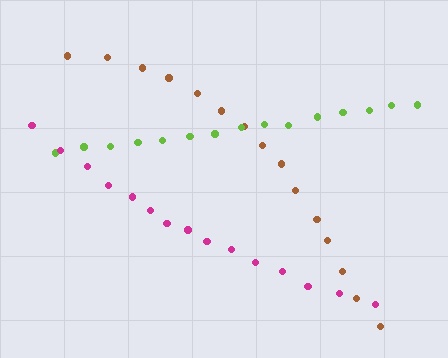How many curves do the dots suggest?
There are 3 distinct paths.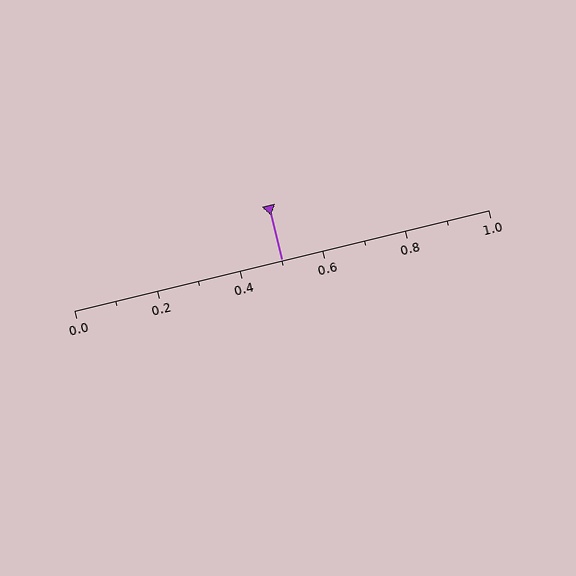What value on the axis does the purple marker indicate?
The marker indicates approximately 0.5.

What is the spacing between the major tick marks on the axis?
The major ticks are spaced 0.2 apart.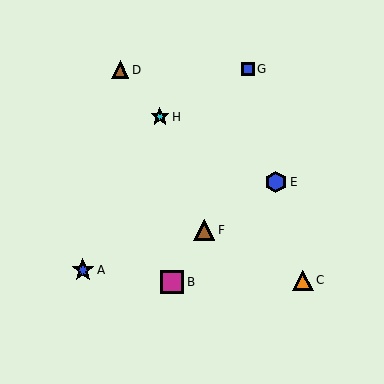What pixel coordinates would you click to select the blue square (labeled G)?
Click at (248, 69) to select the blue square G.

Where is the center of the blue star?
The center of the blue star is at (83, 270).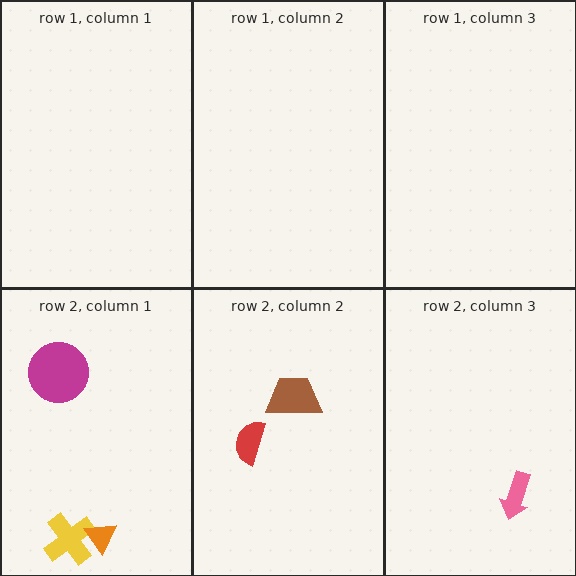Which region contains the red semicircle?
The row 2, column 2 region.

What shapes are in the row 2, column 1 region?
The yellow cross, the magenta circle, the orange triangle.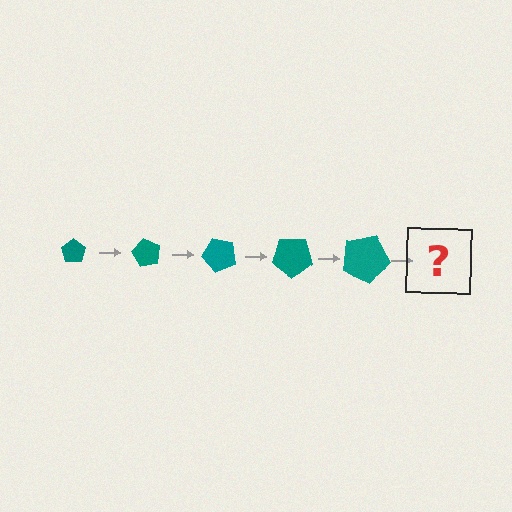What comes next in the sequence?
The next element should be a pentagon, larger than the previous one and rotated 300 degrees from the start.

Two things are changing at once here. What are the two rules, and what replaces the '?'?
The two rules are that the pentagon grows larger each step and it rotates 60 degrees each step. The '?' should be a pentagon, larger than the previous one and rotated 300 degrees from the start.